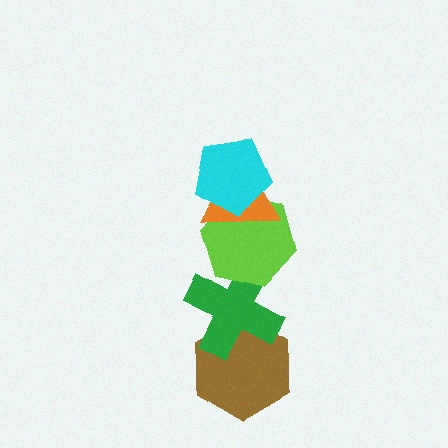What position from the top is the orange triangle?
The orange triangle is 2nd from the top.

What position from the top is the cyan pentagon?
The cyan pentagon is 1st from the top.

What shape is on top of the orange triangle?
The cyan pentagon is on top of the orange triangle.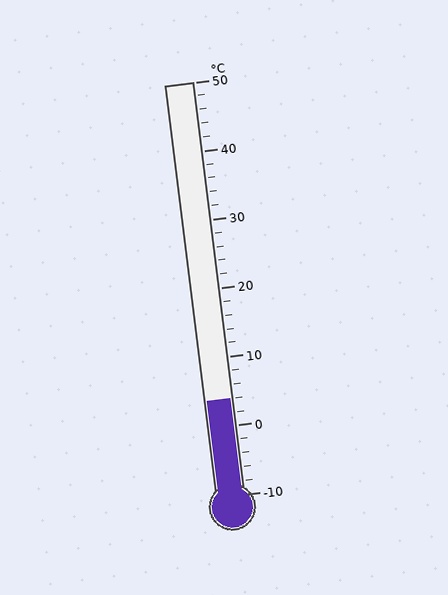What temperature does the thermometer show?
The thermometer shows approximately 4°C.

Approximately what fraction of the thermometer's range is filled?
The thermometer is filled to approximately 25% of its range.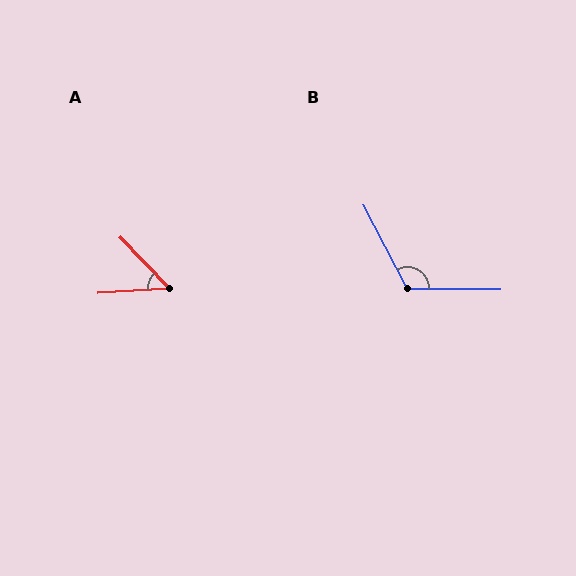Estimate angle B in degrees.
Approximately 118 degrees.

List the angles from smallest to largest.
A (50°), B (118°).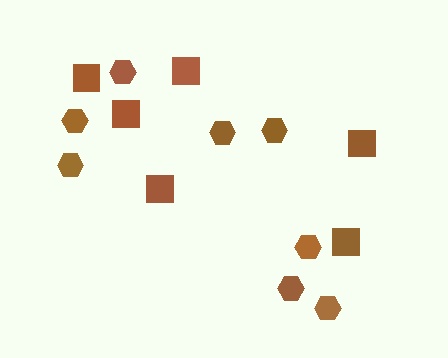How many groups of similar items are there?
There are 2 groups: one group of hexagons (8) and one group of squares (6).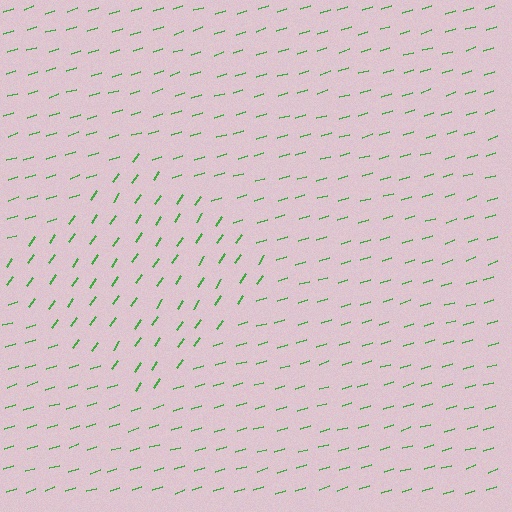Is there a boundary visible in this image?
Yes, there is a texture boundary formed by a change in line orientation.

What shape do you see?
I see a diamond.